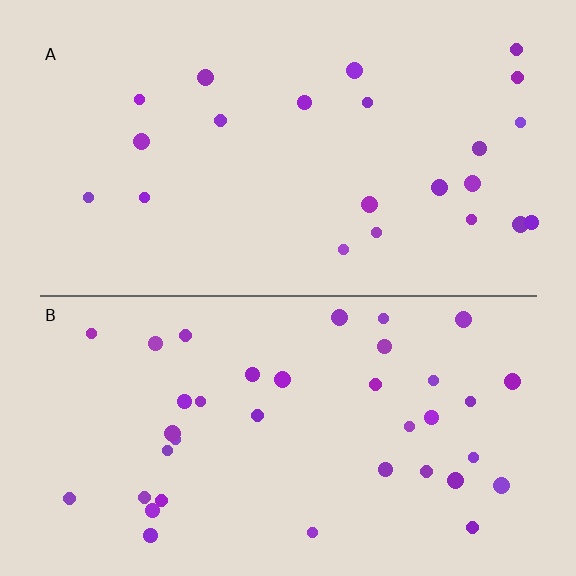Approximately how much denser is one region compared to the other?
Approximately 1.7× — region B over region A.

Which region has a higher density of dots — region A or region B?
B (the bottom).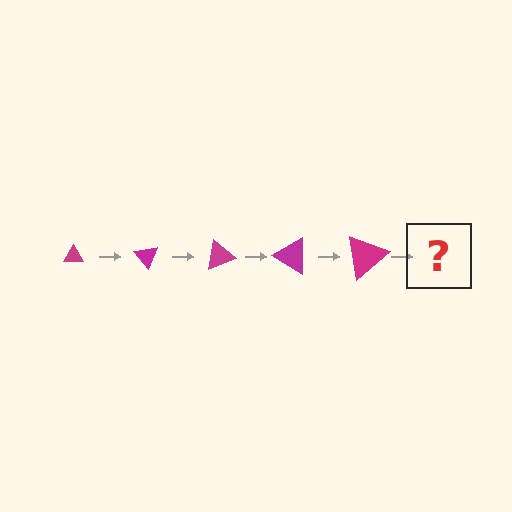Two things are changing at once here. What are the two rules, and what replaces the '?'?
The two rules are that the triangle grows larger each step and it rotates 50 degrees each step. The '?' should be a triangle, larger than the previous one and rotated 250 degrees from the start.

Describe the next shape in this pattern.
It should be a triangle, larger than the previous one and rotated 250 degrees from the start.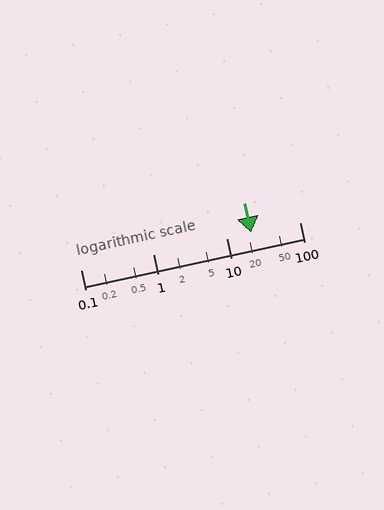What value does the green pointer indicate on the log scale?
The pointer indicates approximately 22.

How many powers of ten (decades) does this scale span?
The scale spans 3 decades, from 0.1 to 100.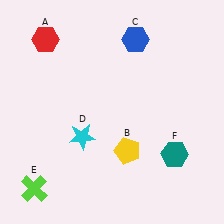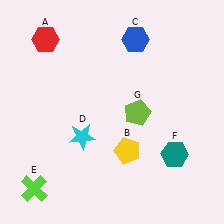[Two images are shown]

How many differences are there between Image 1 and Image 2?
There is 1 difference between the two images.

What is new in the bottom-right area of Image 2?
A lime pentagon (G) was added in the bottom-right area of Image 2.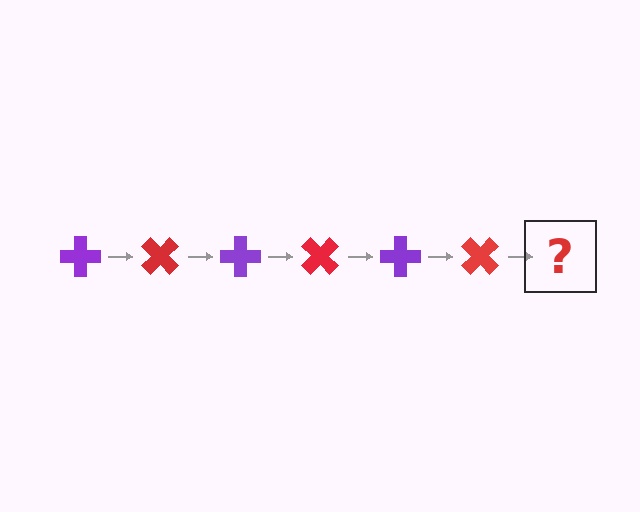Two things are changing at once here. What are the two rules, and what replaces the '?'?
The two rules are that it rotates 45 degrees each step and the color cycles through purple and red. The '?' should be a purple cross, rotated 270 degrees from the start.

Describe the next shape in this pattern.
It should be a purple cross, rotated 270 degrees from the start.